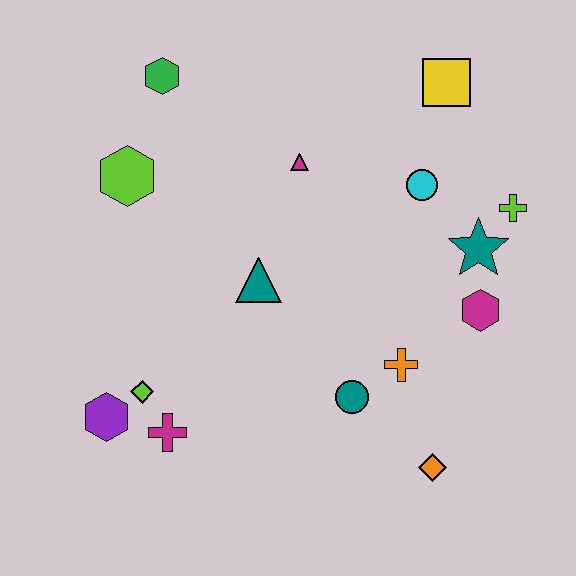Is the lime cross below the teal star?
No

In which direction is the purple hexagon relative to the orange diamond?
The purple hexagon is to the left of the orange diamond.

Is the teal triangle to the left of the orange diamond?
Yes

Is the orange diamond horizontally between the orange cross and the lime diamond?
No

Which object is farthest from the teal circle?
The green hexagon is farthest from the teal circle.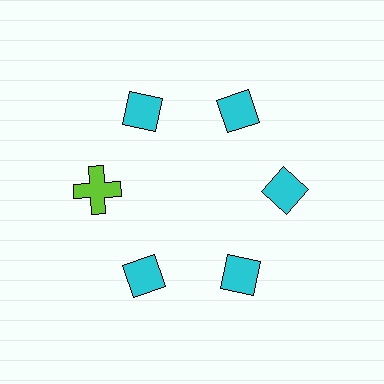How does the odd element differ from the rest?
It differs in both color (lime instead of cyan) and shape (cross instead of diamond).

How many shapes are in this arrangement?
There are 6 shapes arranged in a ring pattern.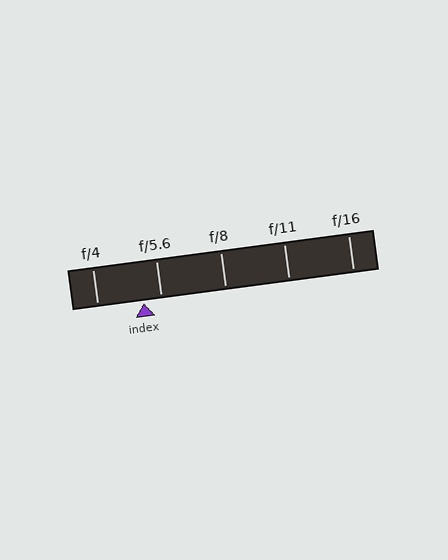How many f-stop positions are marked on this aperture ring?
There are 5 f-stop positions marked.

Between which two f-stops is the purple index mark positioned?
The index mark is between f/4 and f/5.6.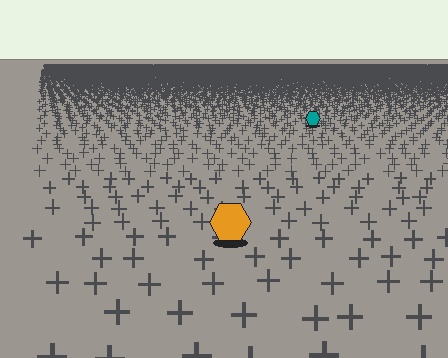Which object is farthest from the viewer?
The teal hexagon is farthest from the viewer. It appears smaller and the ground texture around it is denser.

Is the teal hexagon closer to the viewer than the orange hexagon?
No. The orange hexagon is closer — you can tell from the texture gradient: the ground texture is coarser near it.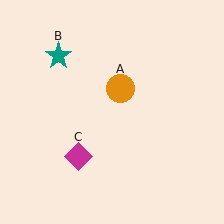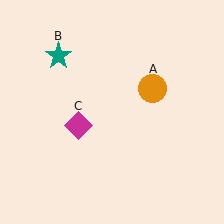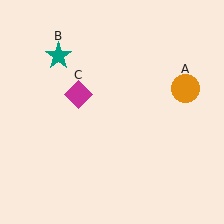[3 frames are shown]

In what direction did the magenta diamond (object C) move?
The magenta diamond (object C) moved up.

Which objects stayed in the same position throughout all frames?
Teal star (object B) remained stationary.